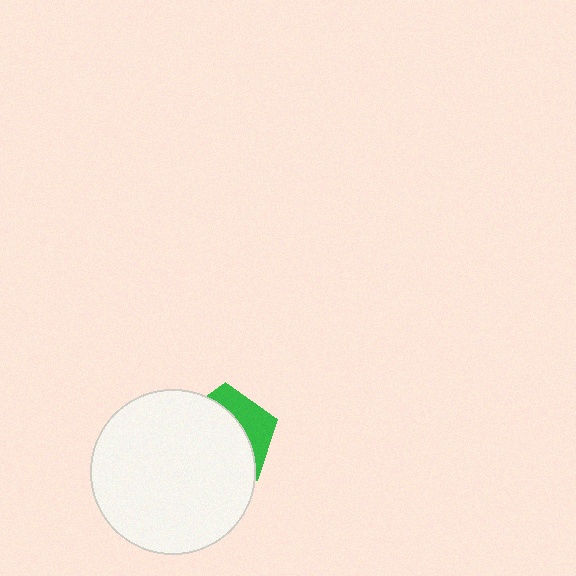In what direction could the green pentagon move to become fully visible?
The green pentagon could move toward the upper-right. That would shift it out from behind the white circle entirely.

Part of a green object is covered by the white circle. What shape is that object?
It is a pentagon.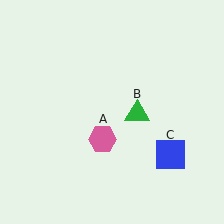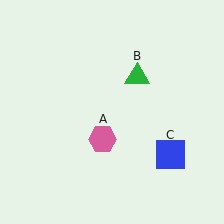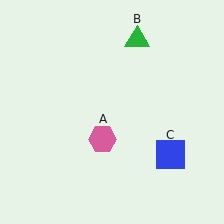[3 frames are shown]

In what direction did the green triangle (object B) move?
The green triangle (object B) moved up.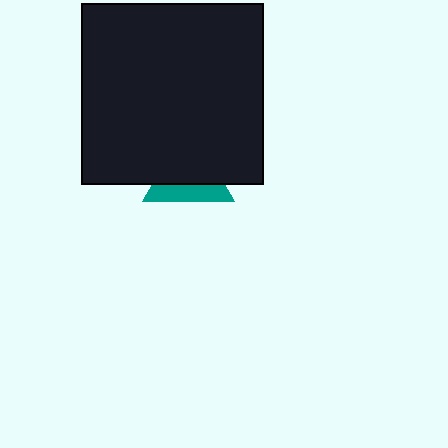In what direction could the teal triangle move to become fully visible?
The teal triangle could move down. That would shift it out from behind the black rectangle entirely.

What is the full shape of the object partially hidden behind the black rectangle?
The partially hidden object is a teal triangle.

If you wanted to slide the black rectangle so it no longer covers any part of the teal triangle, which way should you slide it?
Slide it up — that is the most direct way to separate the two shapes.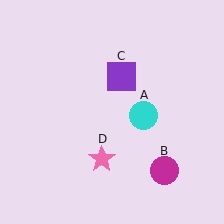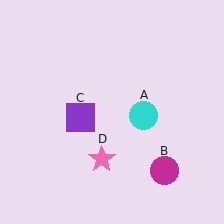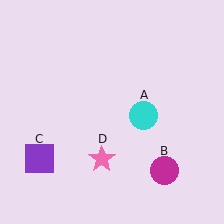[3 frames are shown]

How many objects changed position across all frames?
1 object changed position: purple square (object C).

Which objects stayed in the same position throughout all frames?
Cyan circle (object A) and magenta circle (object B) and pink star (object D) remained stationary.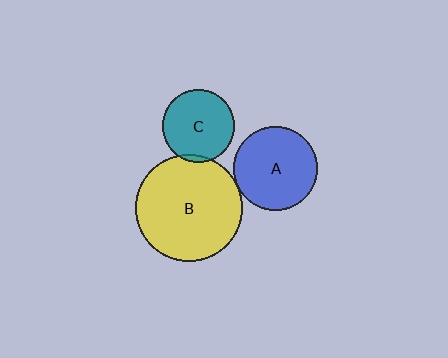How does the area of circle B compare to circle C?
Approximately 2.2 times.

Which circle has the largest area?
Circle B (yellow).